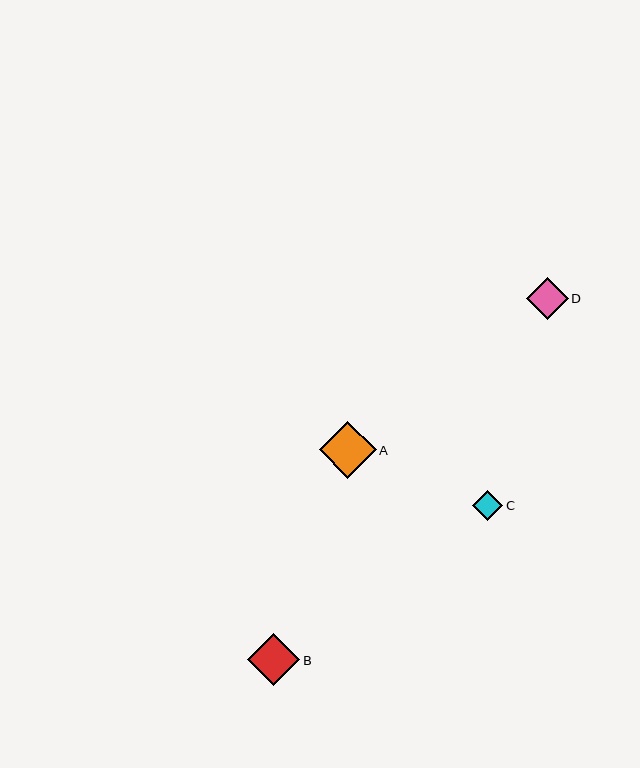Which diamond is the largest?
Diamond A is the largest with a size of approximately 57 pixels.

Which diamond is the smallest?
Diamond C is the smallest with a size of approximately 30 pixels.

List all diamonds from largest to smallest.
From largest to smallest: A, B, D, C.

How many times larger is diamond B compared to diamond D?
Diamond B is approximately 1.2 times the size of diamond D.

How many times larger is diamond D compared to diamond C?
Diamond D is approximately 1.4 times the size of diamond C.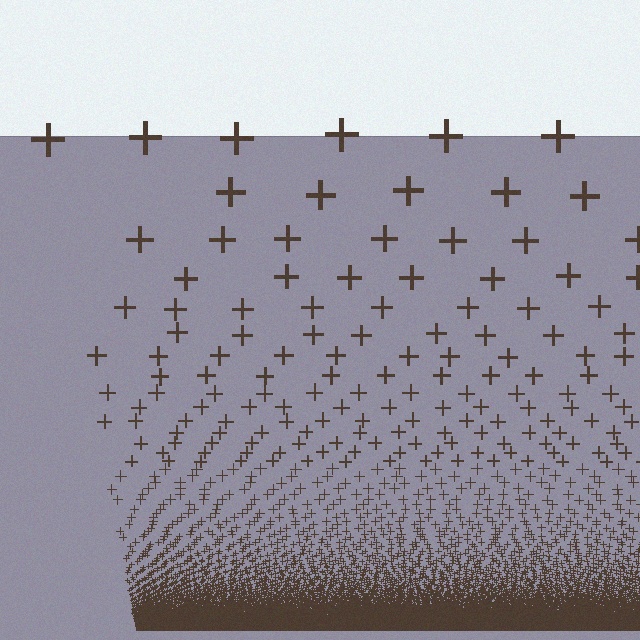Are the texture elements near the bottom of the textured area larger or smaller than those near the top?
Smaller. The gradient is inverted — elements near the bottom are smaller and denser.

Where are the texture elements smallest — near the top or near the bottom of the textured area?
Near the bottom.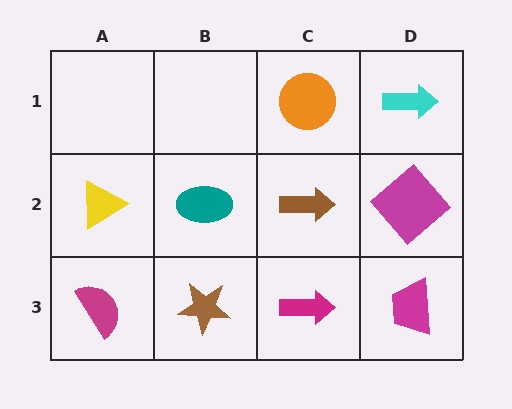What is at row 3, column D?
A magenta trapezoid.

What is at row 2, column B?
A teal ellipse.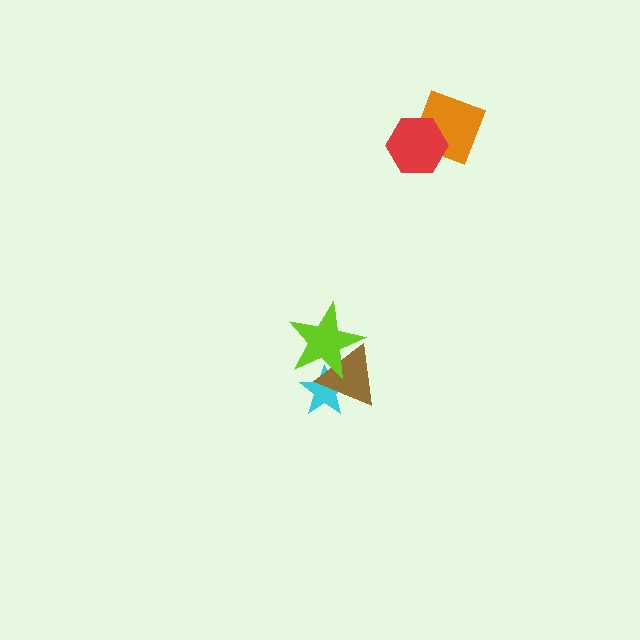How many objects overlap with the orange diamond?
1 object overlaps with the orange diamond.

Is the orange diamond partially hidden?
Yes, it is partially covered by another shape.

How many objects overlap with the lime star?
2 objects overlap with the lime star.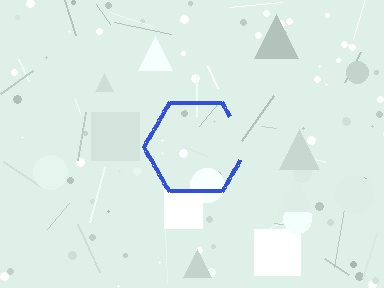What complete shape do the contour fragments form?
The contour fragments form a hexagon.